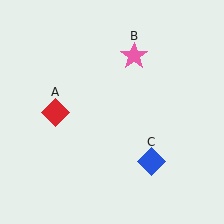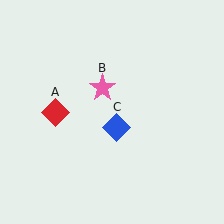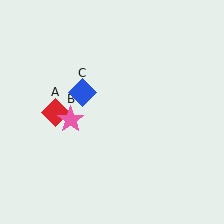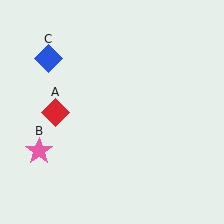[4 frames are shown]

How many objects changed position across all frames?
2 objects changed position: pink star (object B), blue diamond (object C).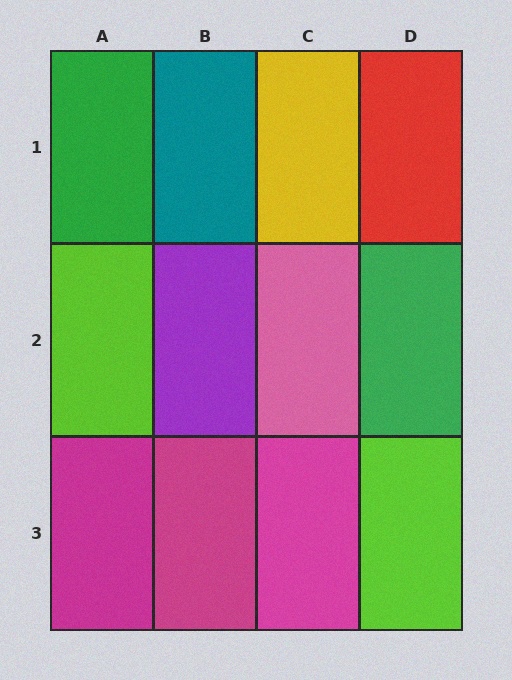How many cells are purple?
1 cell is purple.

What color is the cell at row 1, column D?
Red.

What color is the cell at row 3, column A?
Magenta.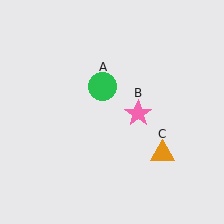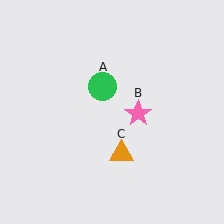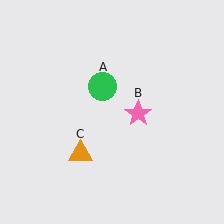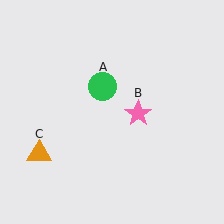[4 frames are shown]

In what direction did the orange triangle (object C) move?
The orange triangle (object C) moved left.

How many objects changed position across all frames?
1 object changed position: orange triangle (object C).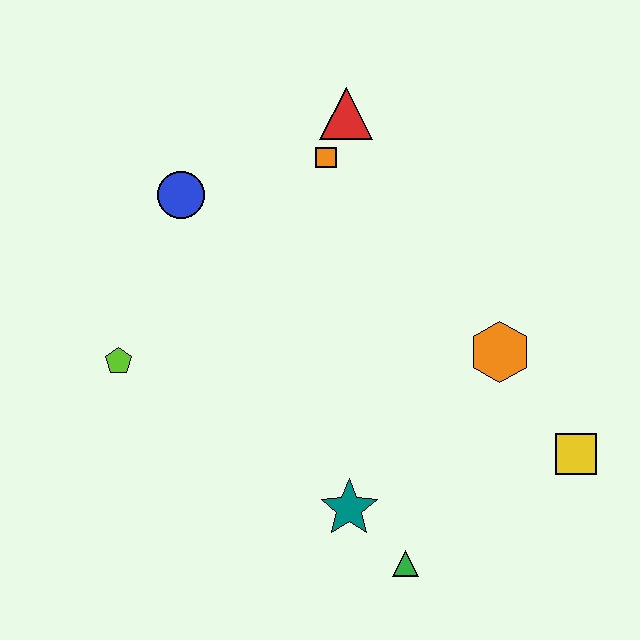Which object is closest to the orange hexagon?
The yellow square is closest to the orange hexagon.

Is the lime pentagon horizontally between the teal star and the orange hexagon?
No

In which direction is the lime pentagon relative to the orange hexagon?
The lime pentagon is to the left of the orange hexagon.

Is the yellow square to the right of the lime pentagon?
Yes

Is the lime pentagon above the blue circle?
No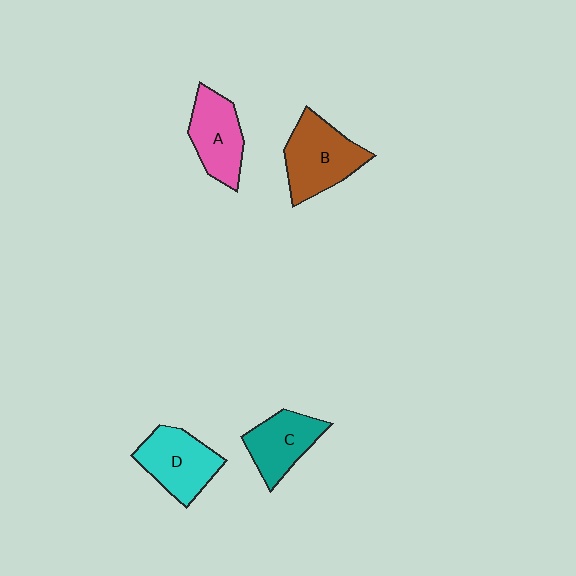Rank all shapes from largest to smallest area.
From largest to smallest: B (brown), D (cyan), A (pink), C (teal).